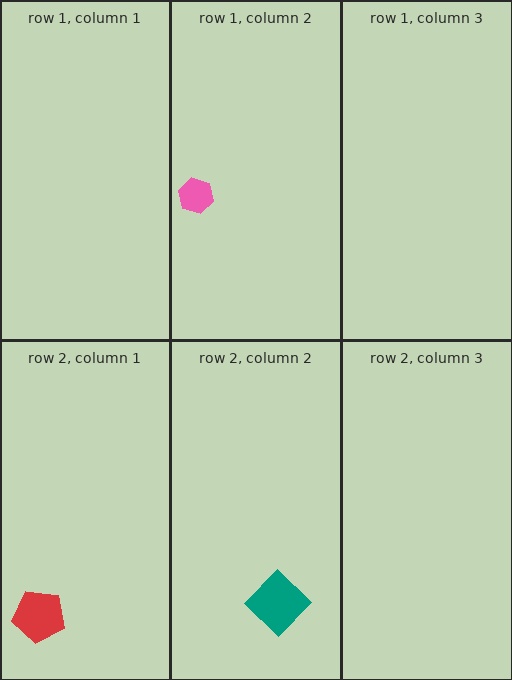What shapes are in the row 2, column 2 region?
The teal diamond.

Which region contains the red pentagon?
The row 2, column 1 region.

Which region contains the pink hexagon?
The row 1, column 2 region.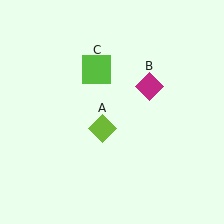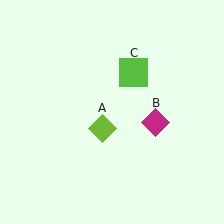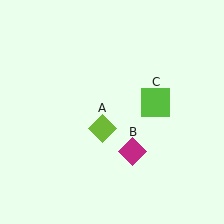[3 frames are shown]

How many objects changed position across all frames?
2 objects changed position: magenta diamond (object B), lime square (object C).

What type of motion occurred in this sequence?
The magenta diamond (object B), lime square (object C) rotated clockwise around the center of the scene.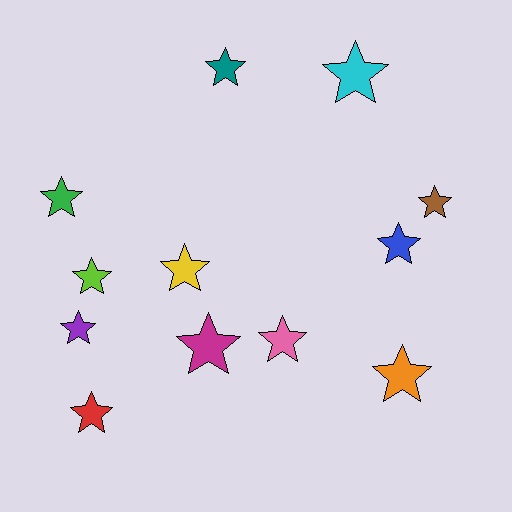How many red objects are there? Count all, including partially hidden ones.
There is 1 red object.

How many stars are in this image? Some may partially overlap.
There are 12 stars.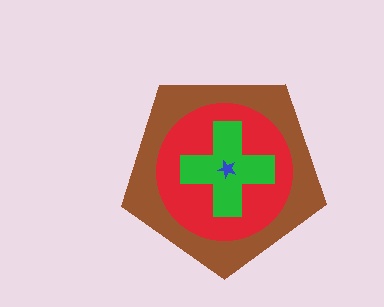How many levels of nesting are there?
4.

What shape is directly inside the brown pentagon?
The red circle.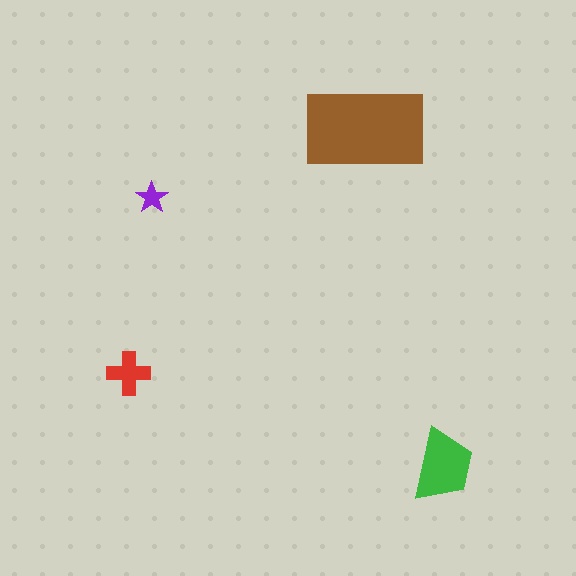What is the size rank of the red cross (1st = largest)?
3rd.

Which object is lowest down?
The green trapezoid is bottommost.